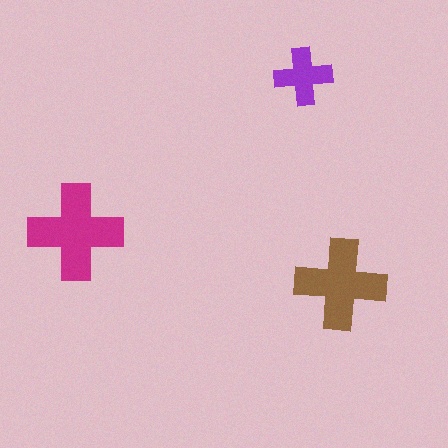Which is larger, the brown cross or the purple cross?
The brown one.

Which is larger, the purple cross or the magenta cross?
The magenta one.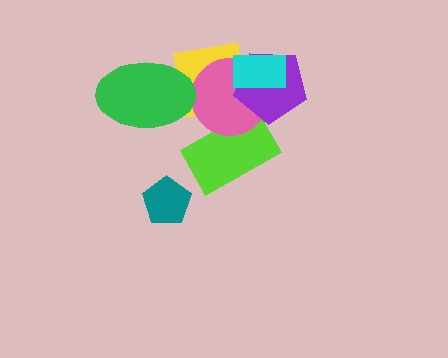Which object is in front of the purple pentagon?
The cyan rectangle is in front of the purple pentagon.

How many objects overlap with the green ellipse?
1 object overlaps with the green ellipse.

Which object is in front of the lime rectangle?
The pink circle is in front of the lime rectangle.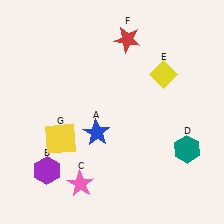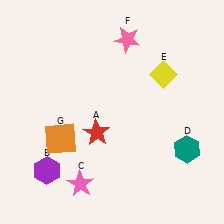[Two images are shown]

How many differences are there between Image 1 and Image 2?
There are 3 differences between the two images.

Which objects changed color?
A changed from blue to red. F changed from red to pink. G changed from yellow to orange.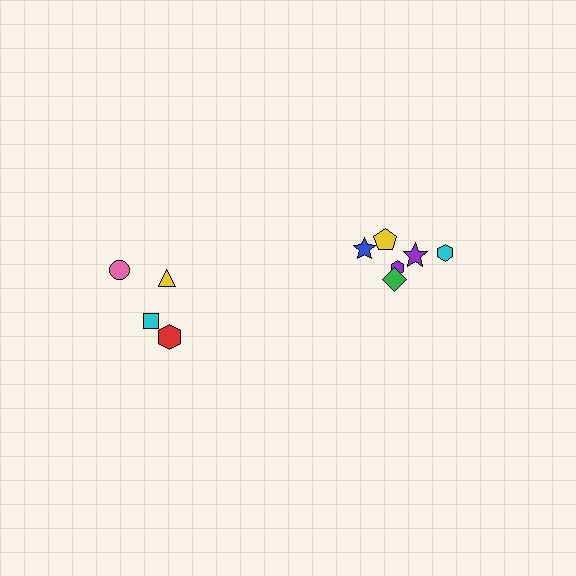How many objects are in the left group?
There are 4 objects.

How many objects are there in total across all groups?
There are 10 objects.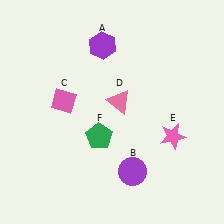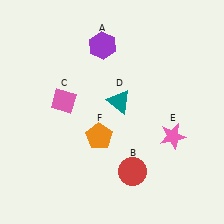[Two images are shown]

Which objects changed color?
B changed from purple to red. D changed from pink to teal. F changed from green to orange.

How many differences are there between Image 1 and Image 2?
There are 3 differences between the two images.